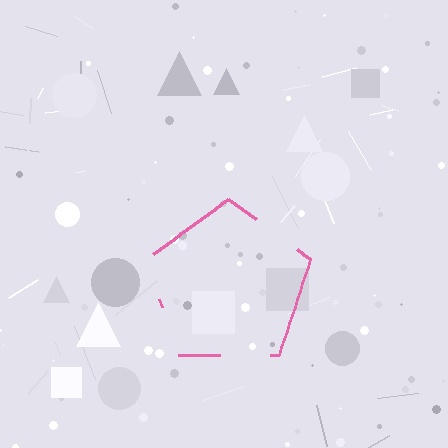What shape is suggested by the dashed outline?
The dashed outline suggests a pentagon.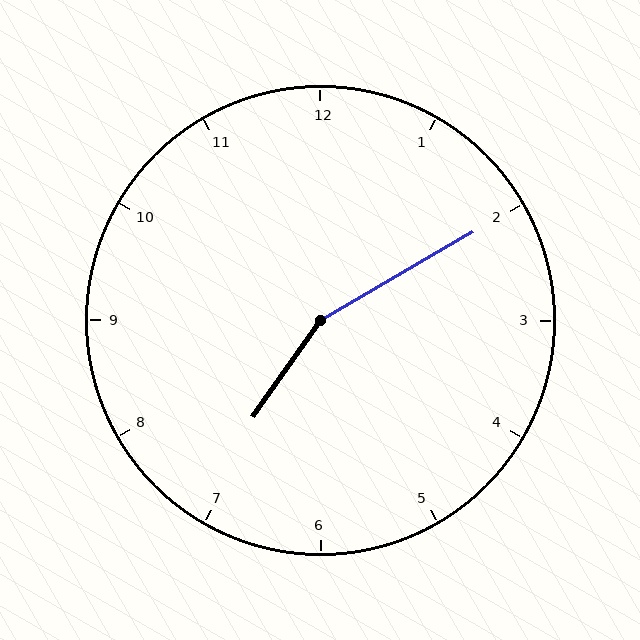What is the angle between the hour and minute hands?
Approximately 155 degrees.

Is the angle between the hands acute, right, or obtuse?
It is obtuse.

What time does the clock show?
7:10.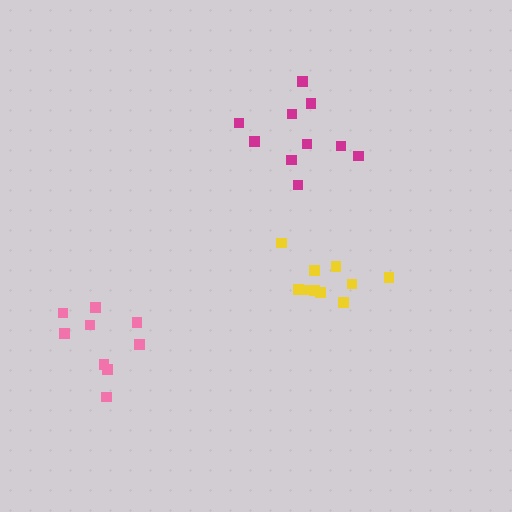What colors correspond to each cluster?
The clusters are colored: pink, yellow, magenta.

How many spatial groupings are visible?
There are 3 spatial groupings.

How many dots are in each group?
Group 1: 9 dots, Group 2: 10 dots, Group 3: 10 dots (29 total).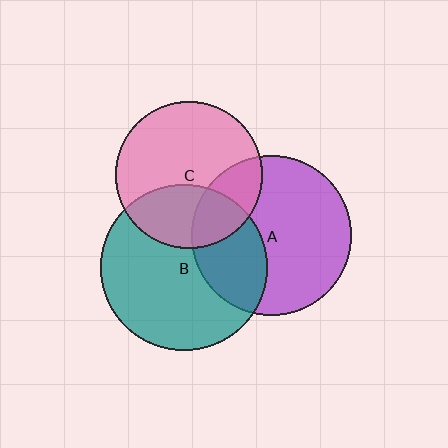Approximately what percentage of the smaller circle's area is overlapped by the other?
Approximately 25%.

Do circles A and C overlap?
Yes.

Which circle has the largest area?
Circle B (teal).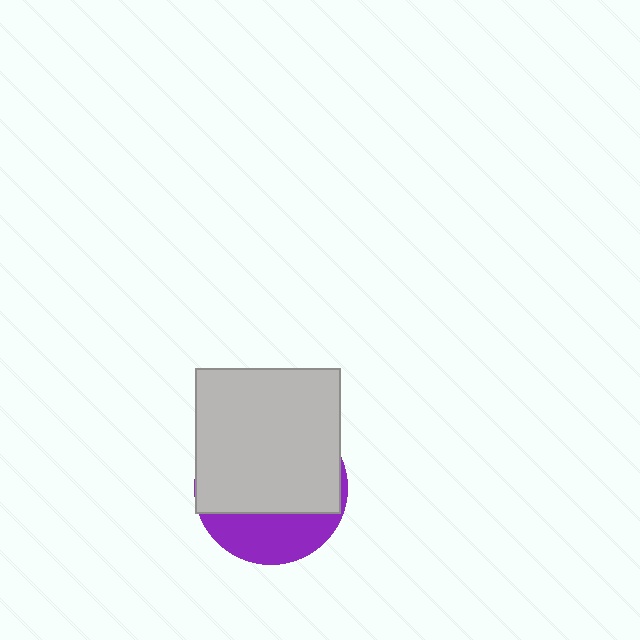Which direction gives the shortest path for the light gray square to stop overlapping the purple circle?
Moving up gives the shortest separation.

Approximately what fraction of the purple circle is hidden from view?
Roughly 69% of the purple circle is hidden behind the light gray square.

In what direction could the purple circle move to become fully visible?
The purple circle could move down. That would shift it out from behind the light gray square entirely.